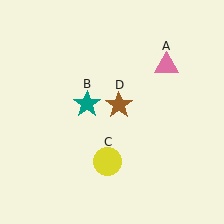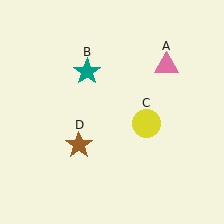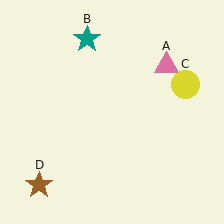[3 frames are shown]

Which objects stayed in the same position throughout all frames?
Pink triangle (object A) remained stationary.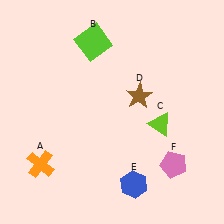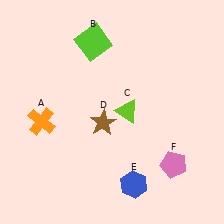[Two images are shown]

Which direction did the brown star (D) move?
The brown star (D) moved left.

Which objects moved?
The objects that moved are: the orange cross (A), the lime triangle (C), the brown star (D).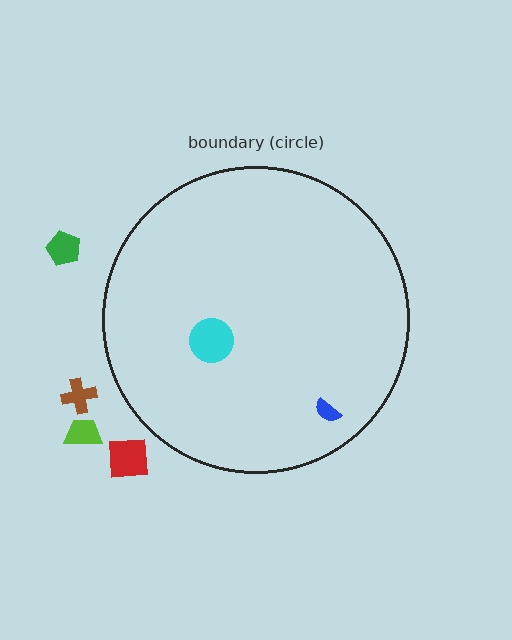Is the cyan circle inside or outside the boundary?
Inside.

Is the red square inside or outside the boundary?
Outside.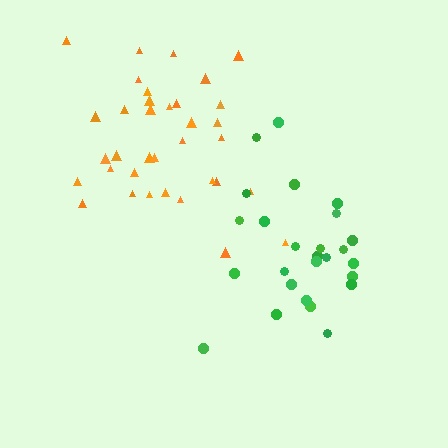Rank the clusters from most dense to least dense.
orange, green.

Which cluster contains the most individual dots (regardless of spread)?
Orange (35).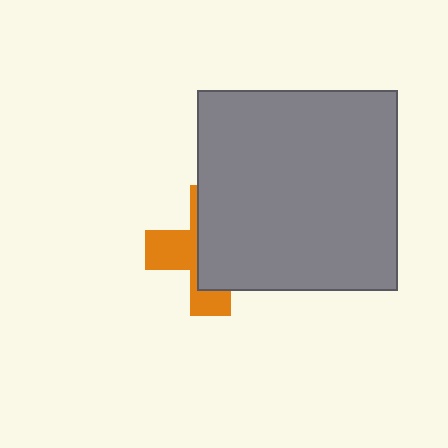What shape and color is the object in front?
The object in front is a gray square.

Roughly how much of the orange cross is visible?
A small part of it is visible (roughly 40%).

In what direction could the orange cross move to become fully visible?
The orange cross could move left. That would shift it out from behind the gray square entirely.